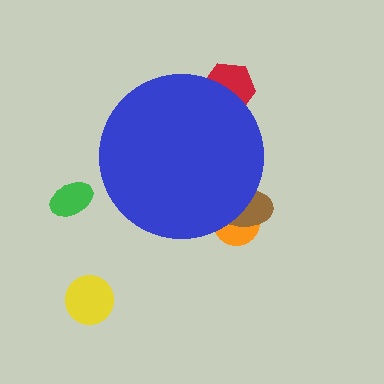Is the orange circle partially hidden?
Yes, the orange circle is partially hidden behind the blue circle.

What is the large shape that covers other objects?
A blue circle.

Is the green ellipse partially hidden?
No, the green ellipse is fully visible.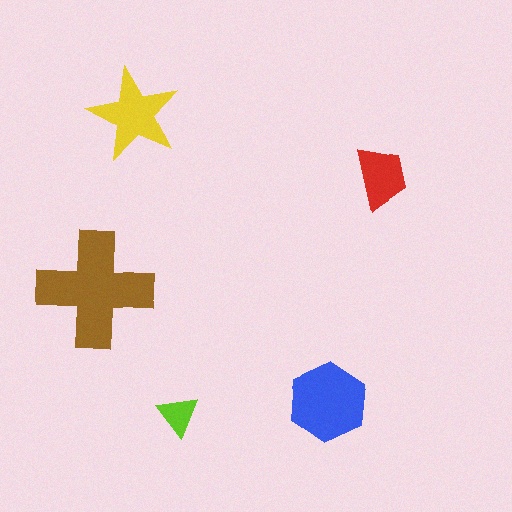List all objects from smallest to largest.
The lime triangle, the red trapezoid, the yellow star, the blue hexagon, the brown cross.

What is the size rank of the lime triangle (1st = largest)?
5th.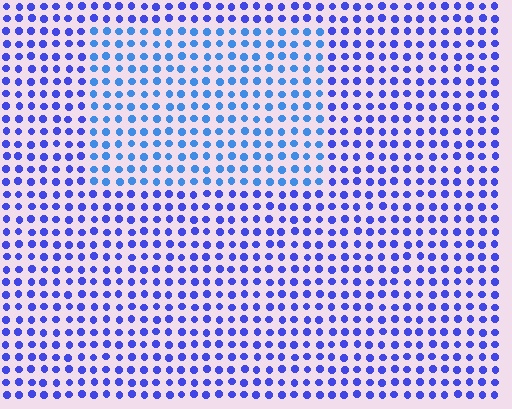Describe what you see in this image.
The image is filled with small blue elements in a uniform arrangement. A rectangle-shaped region is visible where the elements are tinted to a slightly different hue, forming a subtle color boundary.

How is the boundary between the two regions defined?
The boundary is defined purely by a slight shift in hue (about 26 degrees). Spacing, size, and orientation are identical on both sides.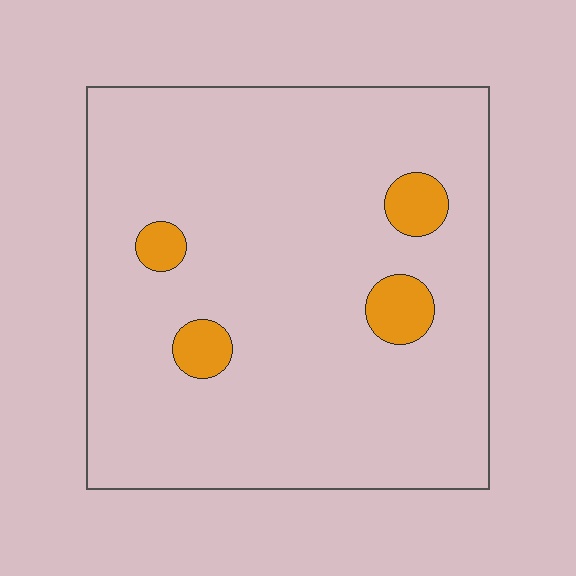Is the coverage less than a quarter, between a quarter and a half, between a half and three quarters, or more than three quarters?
Less than a quarter.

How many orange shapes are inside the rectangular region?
4.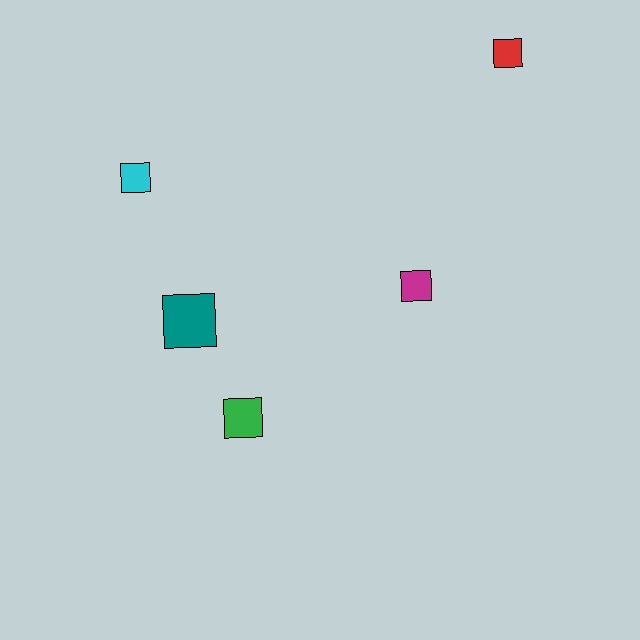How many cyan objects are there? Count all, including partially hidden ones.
There is 1 cyan object.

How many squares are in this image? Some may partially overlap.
There are 5 squares.